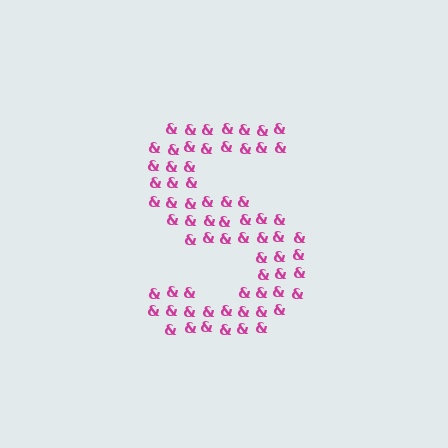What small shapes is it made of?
It is made of small ampersands.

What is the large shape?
The large shape is the letter S.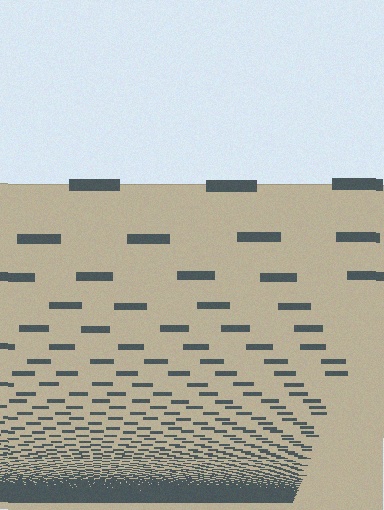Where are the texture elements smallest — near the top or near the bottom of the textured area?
Near the bottom.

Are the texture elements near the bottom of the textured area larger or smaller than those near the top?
Smaller. The gradient is inverted — elements near the bottom are smaller and denser.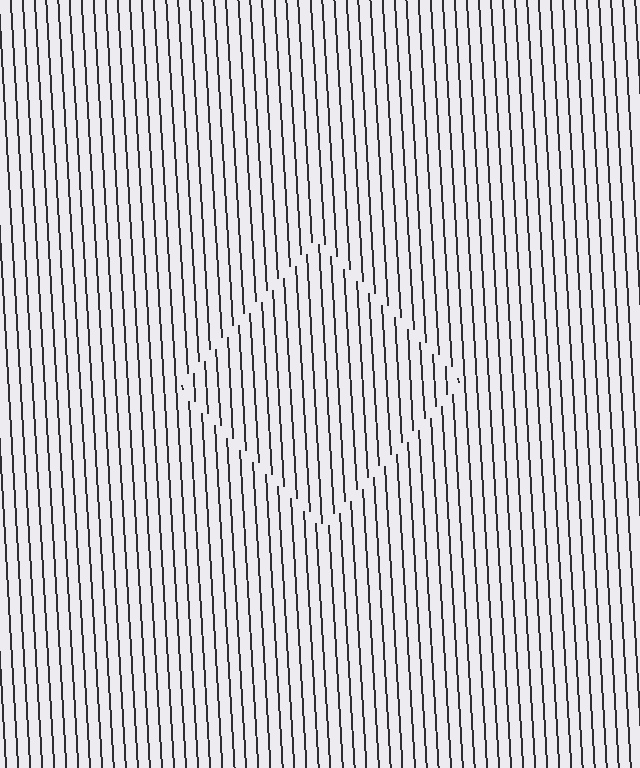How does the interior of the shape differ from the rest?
The interior of the shape contains the same grating, shifted by half a period — the contour is defined by the phase discontinuity where line-ends from the inner and outer gratings abut.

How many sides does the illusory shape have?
4 sides — the line-ends trace a square.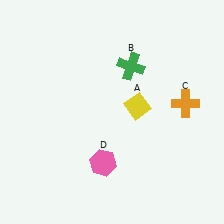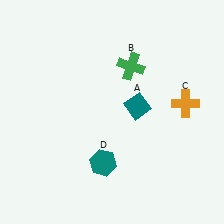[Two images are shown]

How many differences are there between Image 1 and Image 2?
There are 2 differences between the two images.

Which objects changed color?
A changed from yellow to teal. D changed from pink to teal.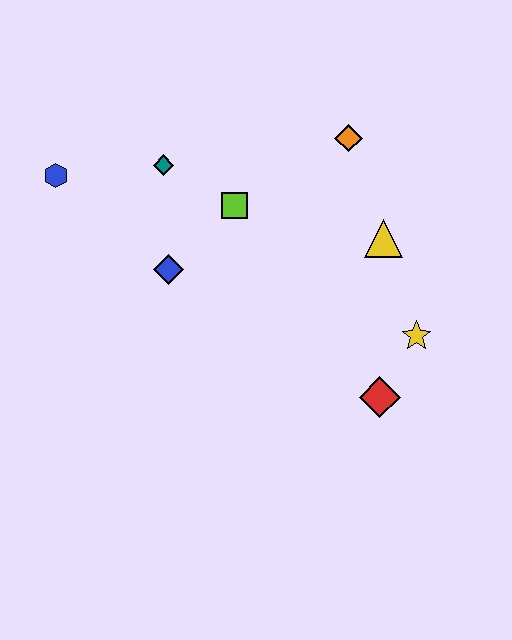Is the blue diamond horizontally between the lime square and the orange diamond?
No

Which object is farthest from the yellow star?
The blue hexagon is farthest from the yellow star.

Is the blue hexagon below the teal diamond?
Yes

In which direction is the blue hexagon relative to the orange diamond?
The blue hexagon is to the left of the orange diamond.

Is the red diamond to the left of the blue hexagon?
No